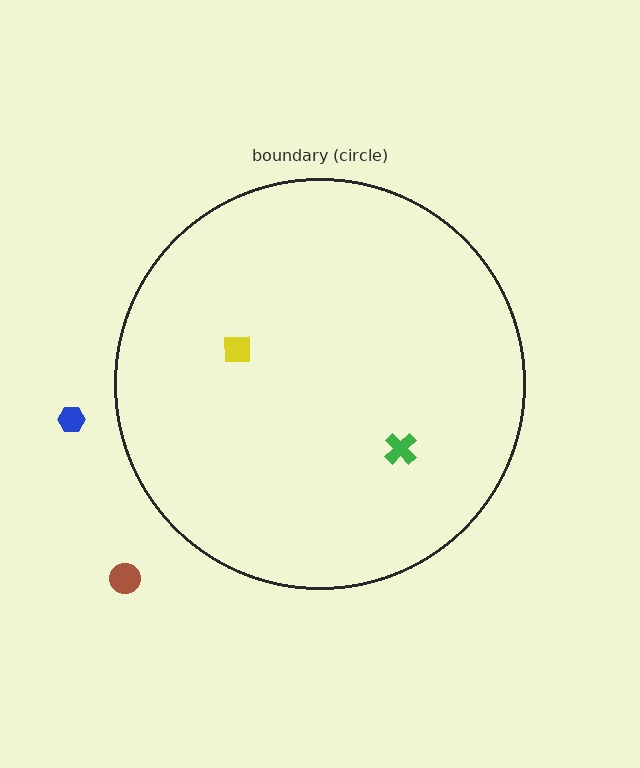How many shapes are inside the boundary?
2 inside, 2 outside.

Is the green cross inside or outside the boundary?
Inside.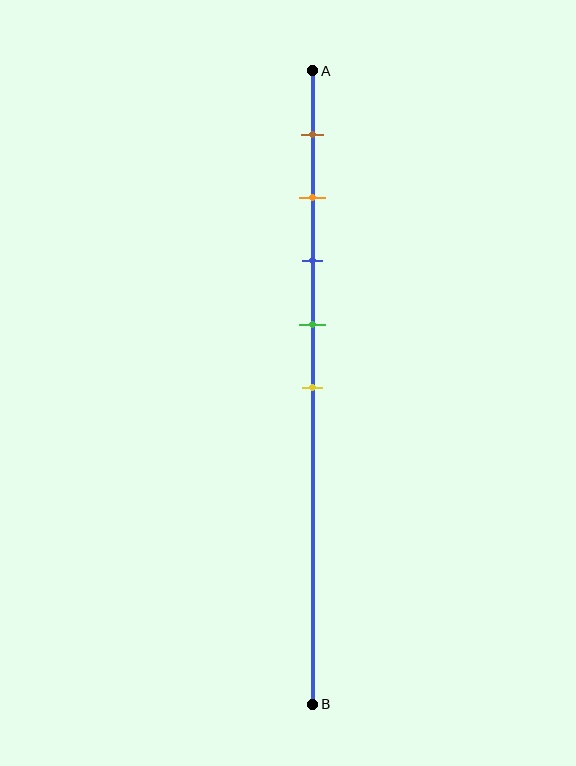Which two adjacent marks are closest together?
The orange and blue marks are the closest adjacent pair.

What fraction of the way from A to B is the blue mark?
The blue mark is approximately 30% (0.3) of the way from A to B.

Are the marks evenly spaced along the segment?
Yes, the marks are approximately evenly spaced.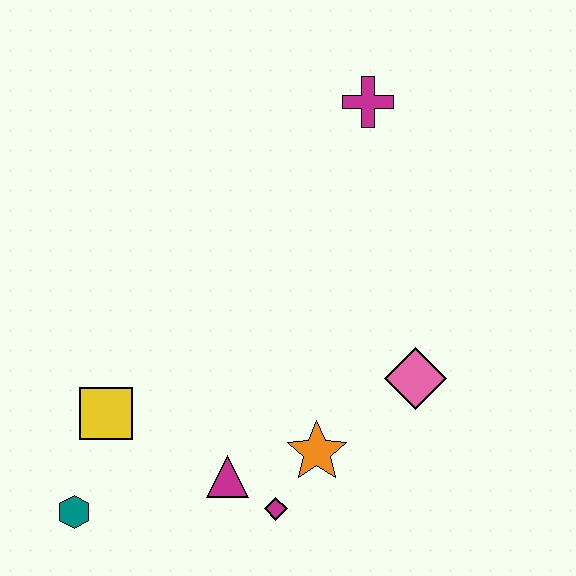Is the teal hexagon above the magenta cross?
No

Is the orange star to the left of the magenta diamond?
No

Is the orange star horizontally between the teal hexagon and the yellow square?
No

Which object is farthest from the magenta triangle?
The magenta cross is farthest from the magenta triangle.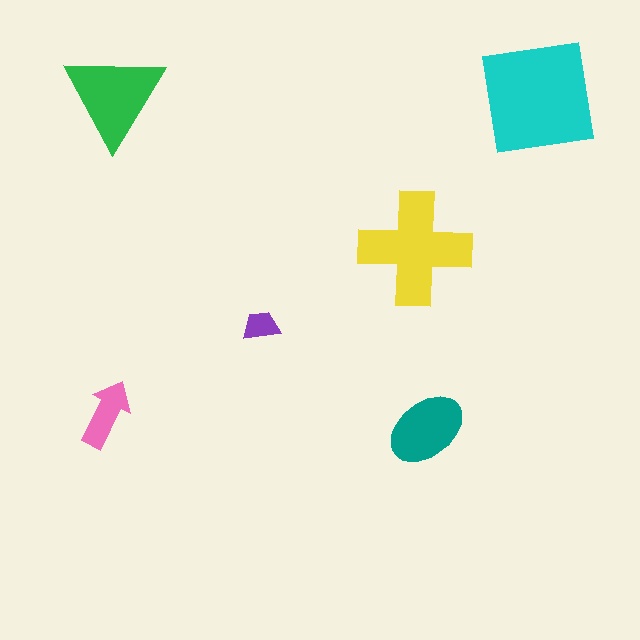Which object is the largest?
The cyan square.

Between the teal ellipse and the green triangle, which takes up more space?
The green triangle.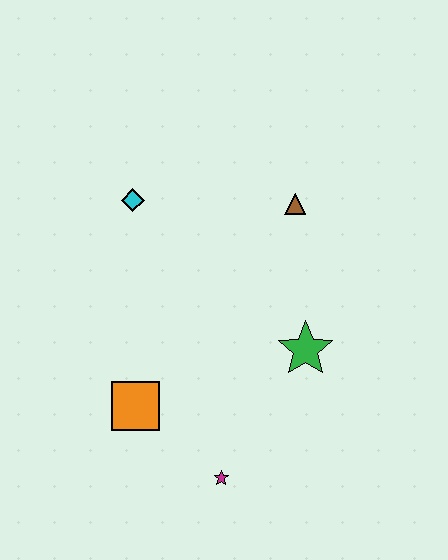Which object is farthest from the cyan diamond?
The magenta star is farthest from the cyan diamond.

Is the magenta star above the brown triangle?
No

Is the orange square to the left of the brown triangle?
Yes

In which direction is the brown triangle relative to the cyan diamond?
The brown triangle is to the right of the cyan diamond.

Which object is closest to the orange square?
The magenta star is closest to the orange square.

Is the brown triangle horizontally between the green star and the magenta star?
Yes